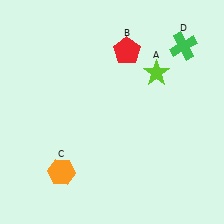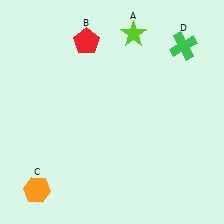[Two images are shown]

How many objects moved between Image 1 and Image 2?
3 objects moved between the two images.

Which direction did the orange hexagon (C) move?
The orange hexagon (C) moved left.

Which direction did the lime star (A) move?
The lime star (A) moved up.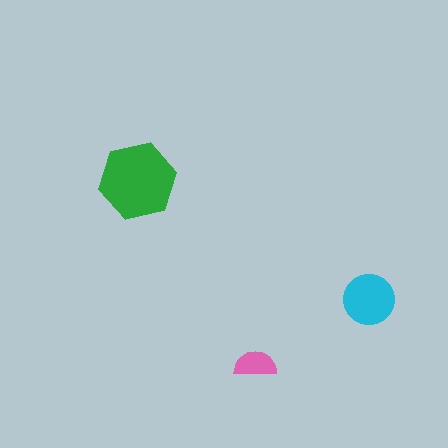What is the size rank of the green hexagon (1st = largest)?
1st.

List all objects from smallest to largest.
The pink semicircle, the cyan circle, the green hexagon.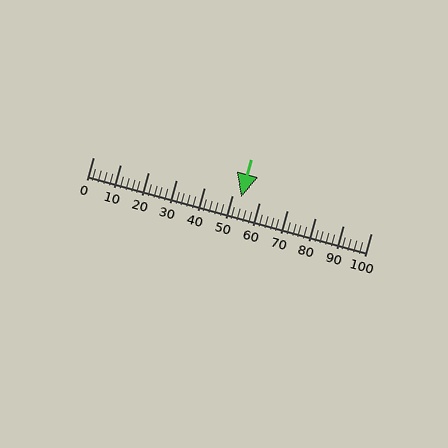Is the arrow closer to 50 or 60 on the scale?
The arrow is closer to 50.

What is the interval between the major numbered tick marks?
The major tick marks are spaced 10 units apart.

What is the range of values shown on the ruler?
The ruler shows values from 0 to 100.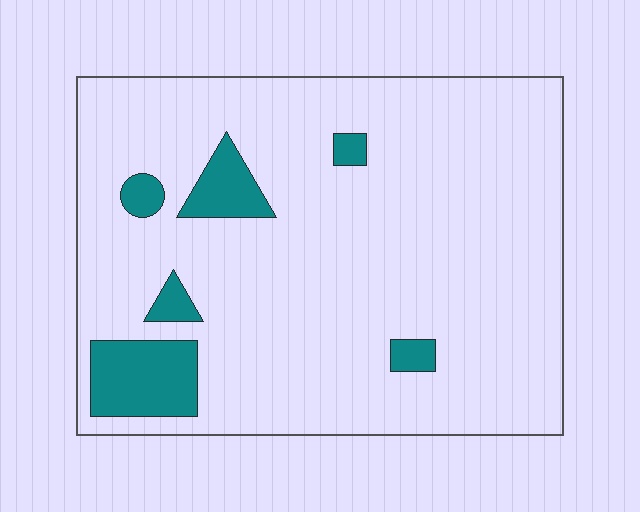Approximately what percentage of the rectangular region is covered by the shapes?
Approximately 10%.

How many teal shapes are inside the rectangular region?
6.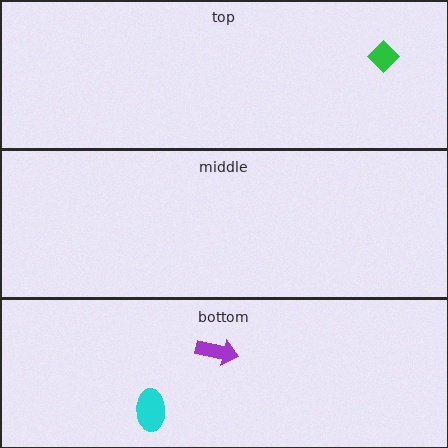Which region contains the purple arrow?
The bottom region.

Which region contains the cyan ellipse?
The bottom region.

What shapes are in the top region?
The green diamond.